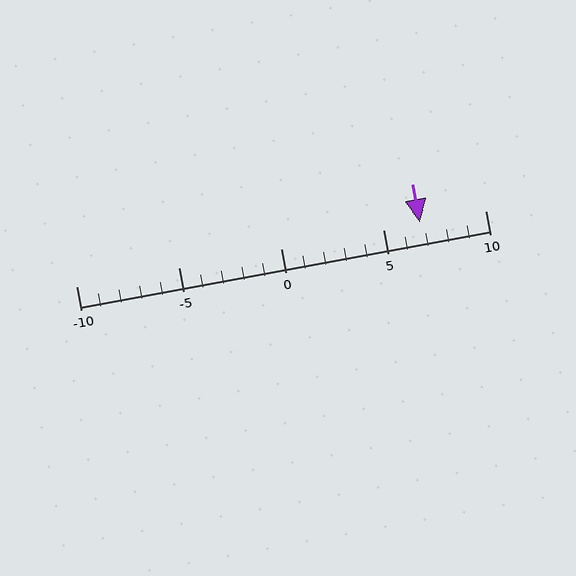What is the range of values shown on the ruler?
The ruler shows values from -10 to 10.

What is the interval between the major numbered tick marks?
The major tick marks are spaced 5 units apart.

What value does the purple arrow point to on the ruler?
The purple arrow points to approximately 7.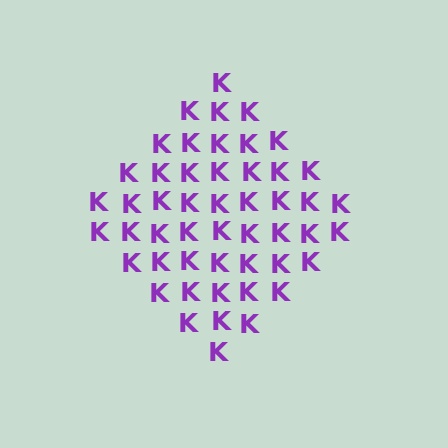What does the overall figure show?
The overall figure shows a diamond.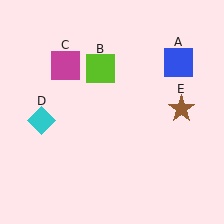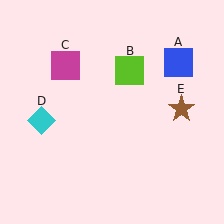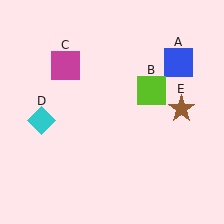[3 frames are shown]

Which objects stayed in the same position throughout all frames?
Blue square (object A) and magenta square (object C) and cyan diamond (object D) and brown star (object E) remained stationary.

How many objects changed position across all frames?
1 object changed position: lime square (object B).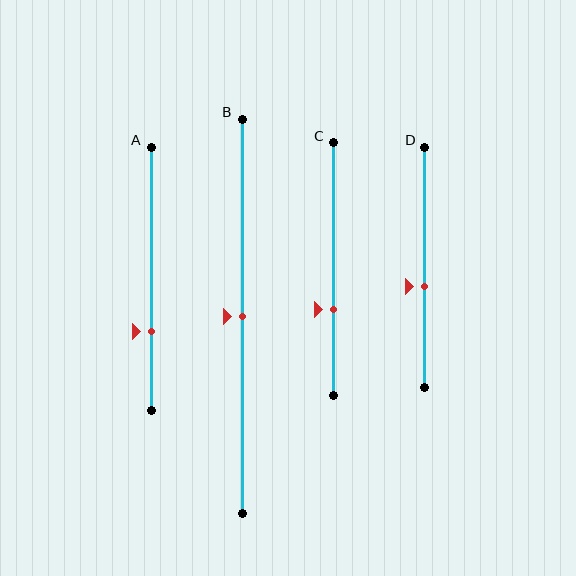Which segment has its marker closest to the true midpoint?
Segment B has its marker closest to the true midpoint.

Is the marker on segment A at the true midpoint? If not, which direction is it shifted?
No, the marker on segment A is shifted downward by about 20% of the segment length.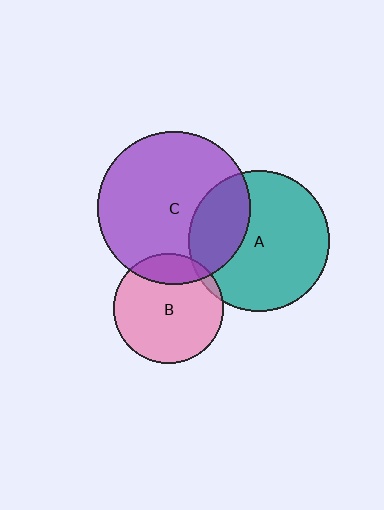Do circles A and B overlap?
Yes.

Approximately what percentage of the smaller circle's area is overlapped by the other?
Approximately 5%.